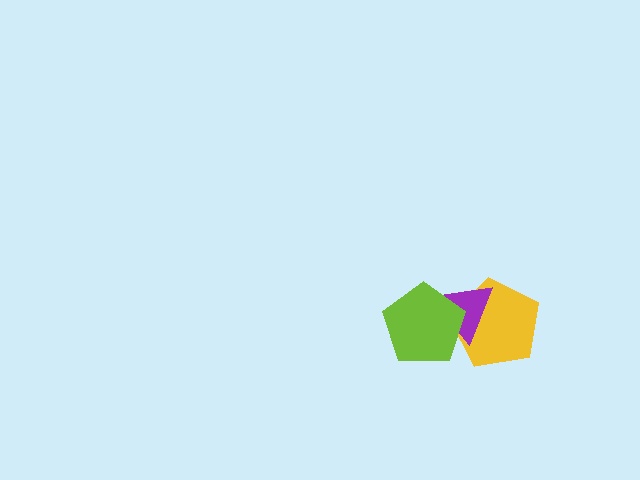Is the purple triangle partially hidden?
Yes, it is partially covered by another shape.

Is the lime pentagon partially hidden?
No, no other shape covers it.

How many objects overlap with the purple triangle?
2 objects overlap with the purple triangle.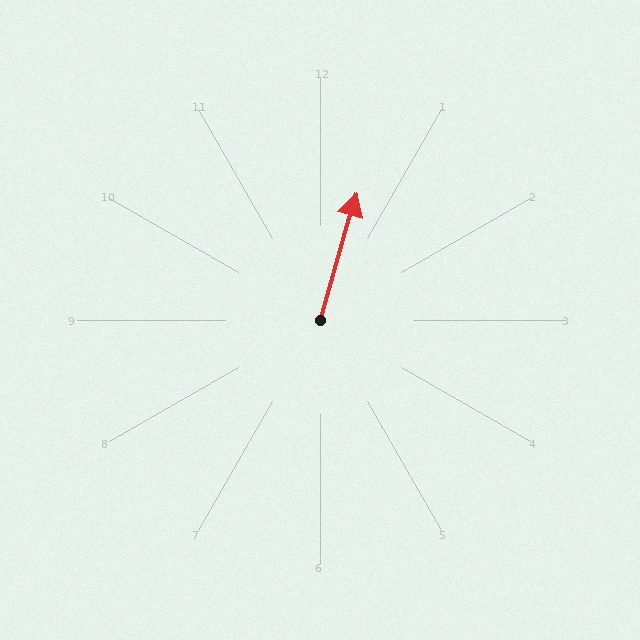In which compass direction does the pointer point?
North.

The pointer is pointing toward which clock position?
Roughly 1 o'clock.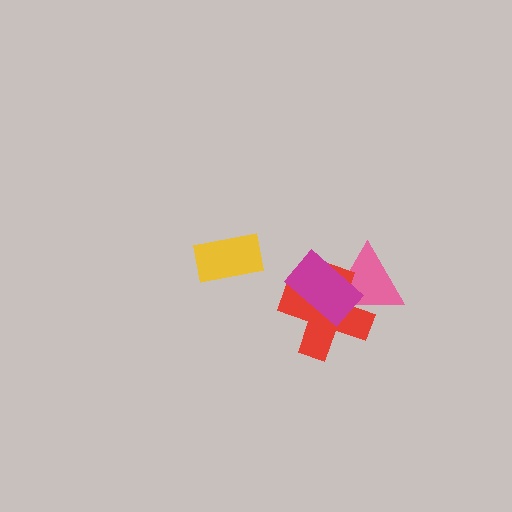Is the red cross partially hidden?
Yes, it is partially covered by another shape.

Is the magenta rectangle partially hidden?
No, no other shape covers it.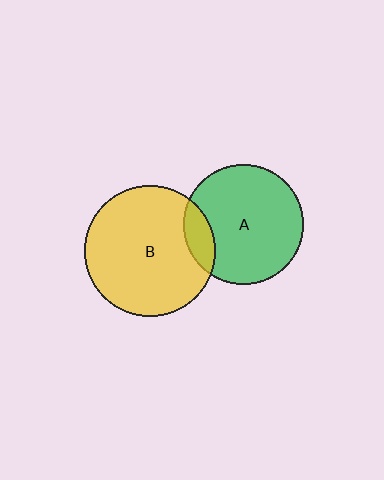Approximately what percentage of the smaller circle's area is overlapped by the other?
Approximately 15%.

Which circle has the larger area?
Circle B (yellow).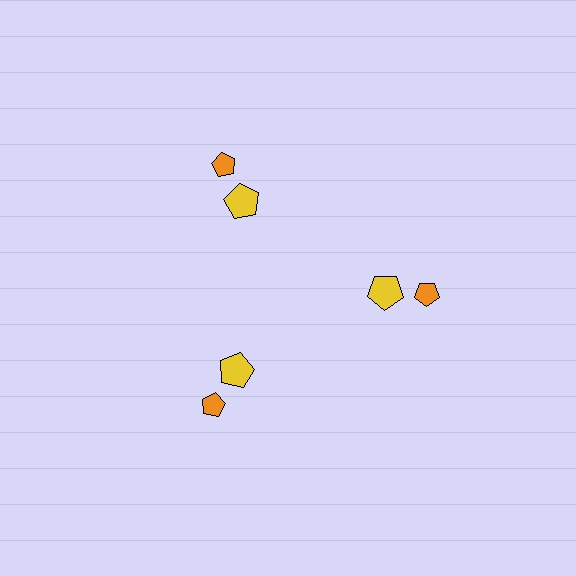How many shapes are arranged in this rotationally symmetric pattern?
There are 6 shapes, arranged in 3 groups of 2.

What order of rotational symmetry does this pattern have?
This pattern has 3-fold rotational symmetry.